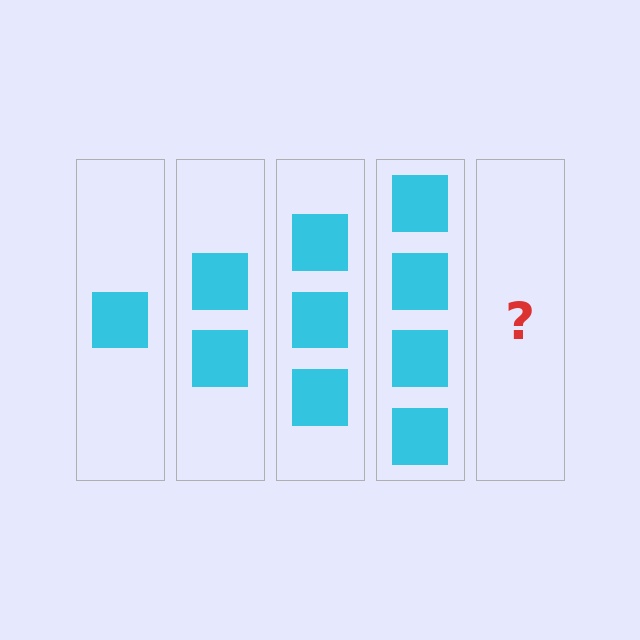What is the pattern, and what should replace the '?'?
The pattern is that each step adds one more square. The '?' should be 5 squares.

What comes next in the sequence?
The next element should be 5 squares.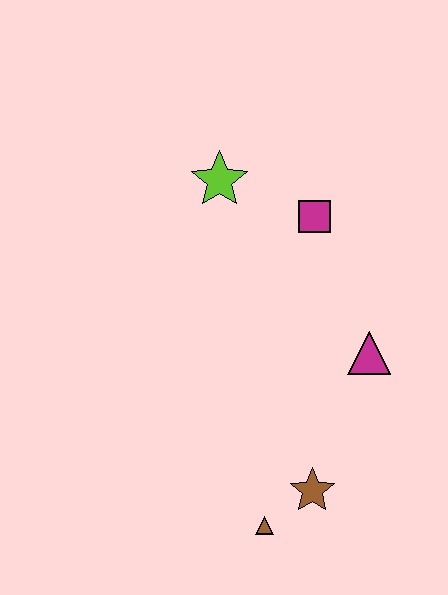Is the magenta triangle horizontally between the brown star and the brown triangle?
No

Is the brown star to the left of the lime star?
No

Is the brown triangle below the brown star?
Yes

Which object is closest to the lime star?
The magenta square is closest to the lime star.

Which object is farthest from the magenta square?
The brown triangle is farthest from the magenta square.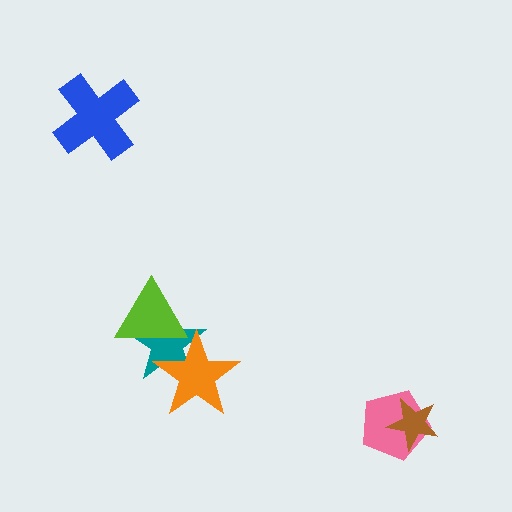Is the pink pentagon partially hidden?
Yes, it is partially covered by another shape.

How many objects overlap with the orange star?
2 objects overlap with the orange star.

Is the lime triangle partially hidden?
Yes, it is partially covered by another shape.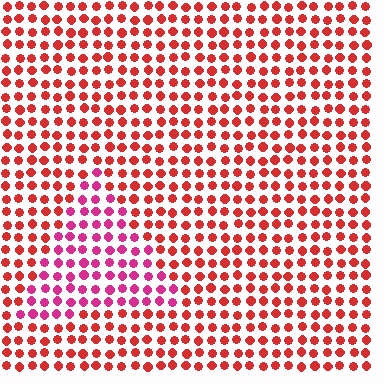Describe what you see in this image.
The image is filled with small red elements in a uniform arrangement. A triangle-shaped region is visible where the elements are tinted to a slightly different hue, forming a subtle color boundary.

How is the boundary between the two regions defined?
The boundary is defined purely by a slight shift in hue (about 35 degrees). Spacing, size, and orientation are identical on both sides.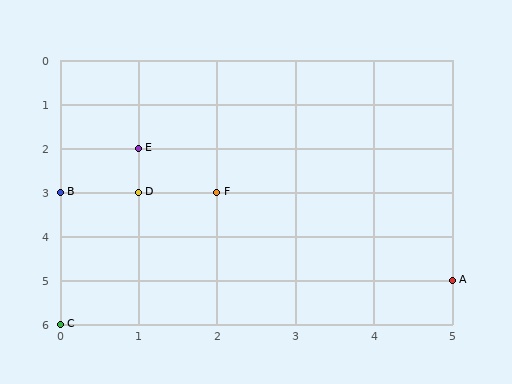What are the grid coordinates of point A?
Point A is at grid coordinates (5, 5).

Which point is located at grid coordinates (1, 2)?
Point E is at (1, 2).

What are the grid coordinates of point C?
Point C is at grid coordinates (0, 6).